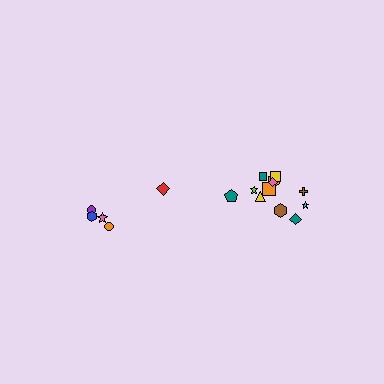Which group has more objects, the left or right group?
The right group.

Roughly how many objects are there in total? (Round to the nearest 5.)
Roughly 15 objects in total.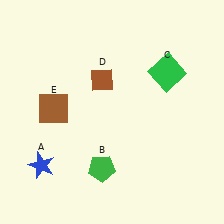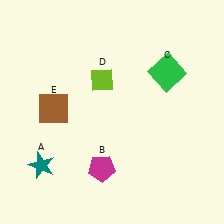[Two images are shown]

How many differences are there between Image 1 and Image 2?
There are 3 differences between the two images.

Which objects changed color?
A changed from blue to teal. B changed from green to magenta. D changed from brown to lime.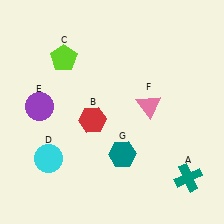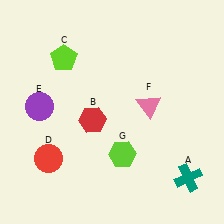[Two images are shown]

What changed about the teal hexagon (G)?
In Image 1, G is teal. In Image 2, it changed to lime.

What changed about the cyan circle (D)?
In Image 1, D is cyan. In Image 2, it changed to red.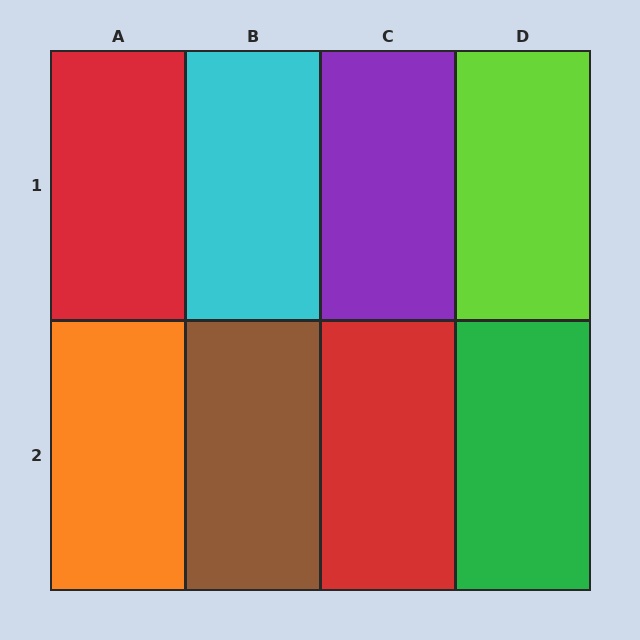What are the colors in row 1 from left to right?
Red, cyan, purple, lime.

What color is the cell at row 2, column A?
Orange.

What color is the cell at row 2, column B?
Brown.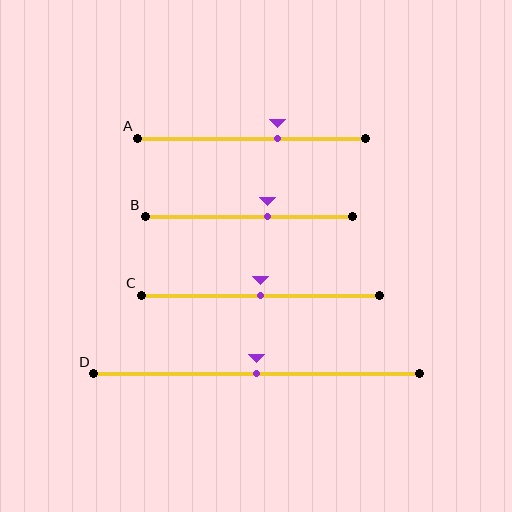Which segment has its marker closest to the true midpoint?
Segment C has its marker closest to the true midpoint.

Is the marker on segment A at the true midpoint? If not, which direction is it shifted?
No, the marker on segment A is shifted to the right by about 11% of the segment length.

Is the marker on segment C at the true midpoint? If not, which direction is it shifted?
Yes, the marker on segment C is at the true midpoint.